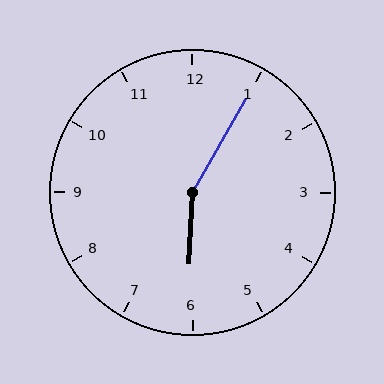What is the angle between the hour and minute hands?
Approximately 152 degrees.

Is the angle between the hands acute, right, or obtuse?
It is obtuse.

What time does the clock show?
6:05.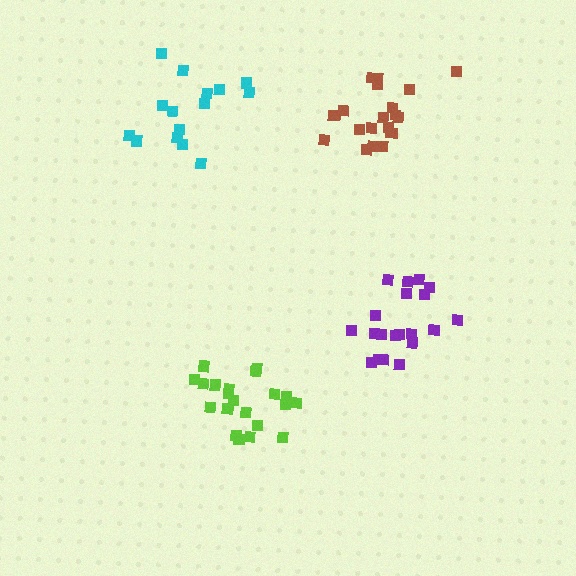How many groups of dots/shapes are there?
There are 4 groups.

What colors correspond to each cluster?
The clusters are colored: lime, purple, brown, cyan.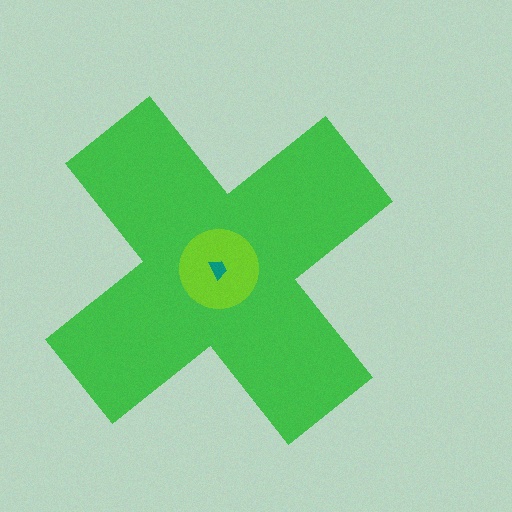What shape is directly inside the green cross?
The lime circle.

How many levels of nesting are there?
3.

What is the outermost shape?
The green cross.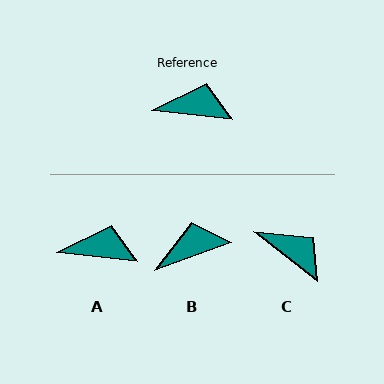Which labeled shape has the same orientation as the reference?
A.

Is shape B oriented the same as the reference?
No, it is off by about 26 degrees.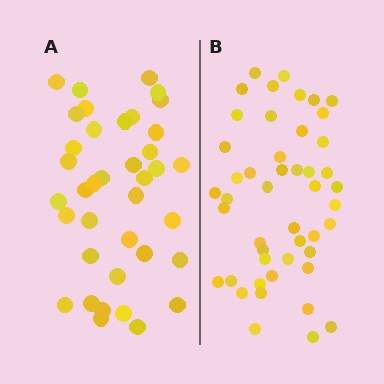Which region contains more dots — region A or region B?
Region B (the right region) has more dots.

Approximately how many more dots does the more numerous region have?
Region B has roughly 8 or so more dots than region A.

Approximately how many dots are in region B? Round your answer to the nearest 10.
About 50 dots. (The exact count is 47, which rounds to 50.)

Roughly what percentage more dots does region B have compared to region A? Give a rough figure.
About 25% more.